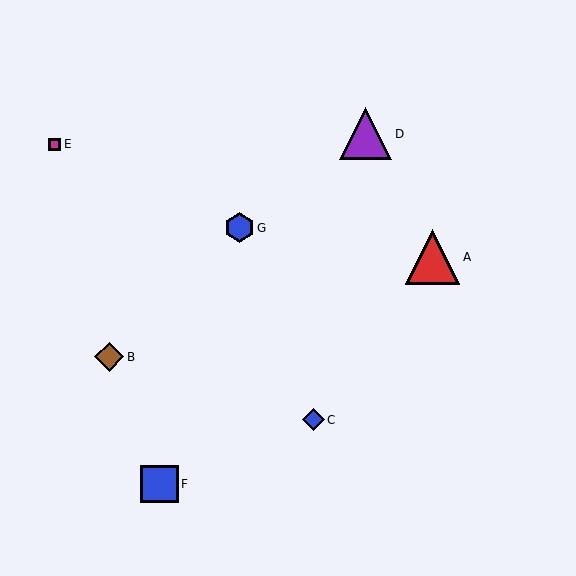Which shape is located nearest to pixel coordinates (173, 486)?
The blue square (labeled F) at (159, 484) is nearest to that location.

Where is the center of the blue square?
The center of the blue square is at (159, 484).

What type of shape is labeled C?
Shape C is a blue diamond.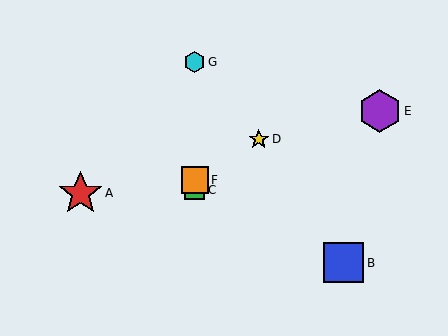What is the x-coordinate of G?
Object G is at x≈195.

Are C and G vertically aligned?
Yes, both are at x≈195.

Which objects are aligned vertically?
Objects C, F, G are aligned vertically.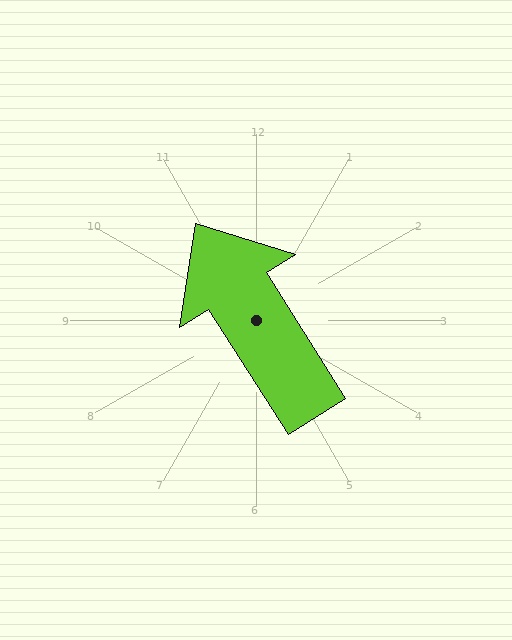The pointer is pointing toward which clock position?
Roughly 11 o'clock.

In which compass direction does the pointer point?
Northwest.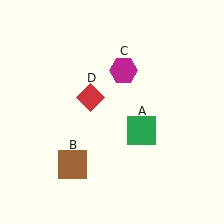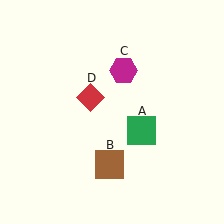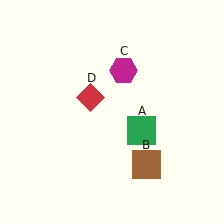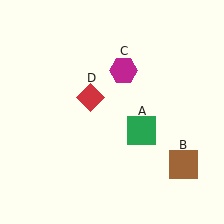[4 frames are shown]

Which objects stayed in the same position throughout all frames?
Green square (object A) and magenta hexagon (object C) and red diamond (object D) remained stationary.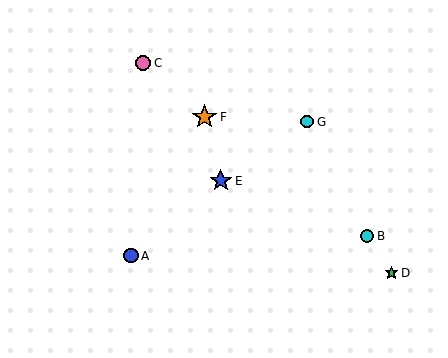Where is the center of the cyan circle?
The center of the cyan circle is at (307, 122).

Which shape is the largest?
The orange star (labeled F) is the largest.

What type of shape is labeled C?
Shape C is a pink circle.